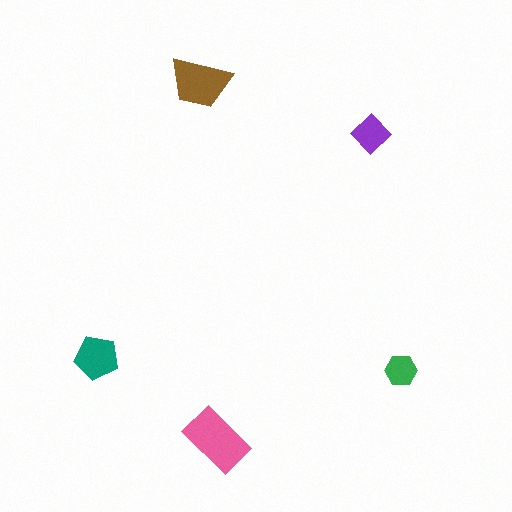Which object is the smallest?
The green hexagon.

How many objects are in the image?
There are 5 objects in the image.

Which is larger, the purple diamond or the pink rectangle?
The pink rectangle.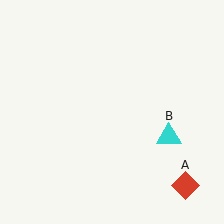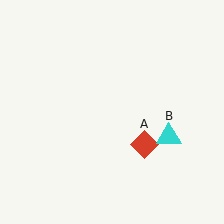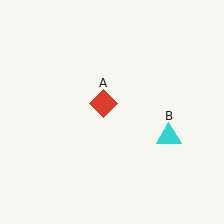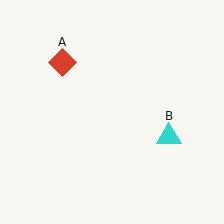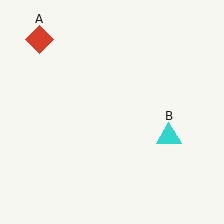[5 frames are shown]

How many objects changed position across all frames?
1 object changed position: red diamond (object A).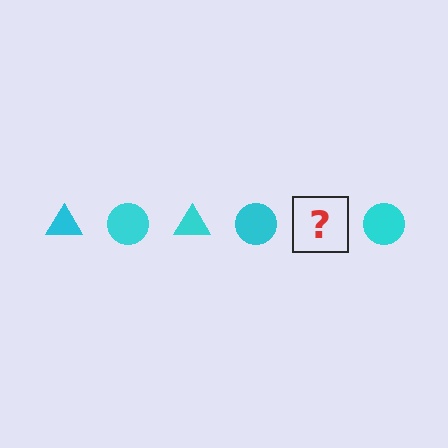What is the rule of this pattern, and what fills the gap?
The rule is that the pattern cycles through triangle, circle shapes in cyan. The gap should be filled with a cyan triangle.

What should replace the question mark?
The question mark should be replaced with a cyan triangle.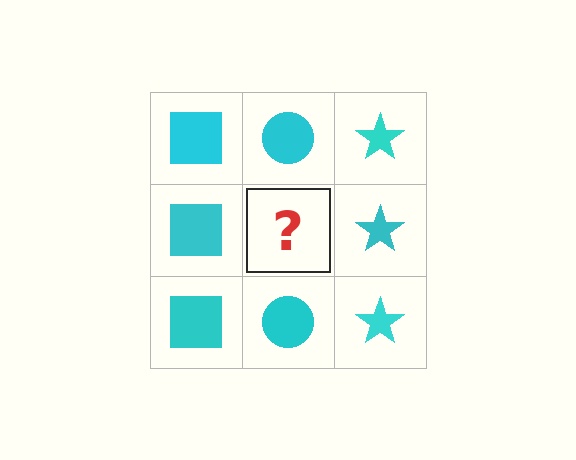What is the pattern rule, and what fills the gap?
The rule is that each column has a consistent shape. The gap should be filled with a cyan circle.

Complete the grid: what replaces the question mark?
The question mark should be replaced with a cyan circle.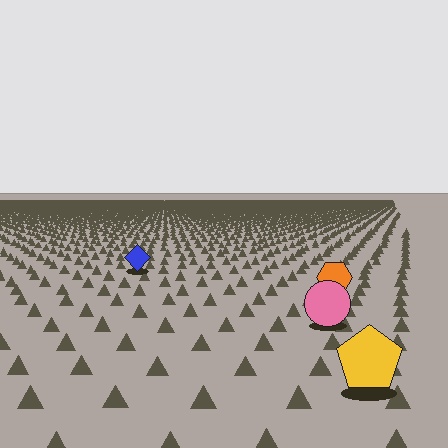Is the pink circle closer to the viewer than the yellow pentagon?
No. The yellow pentagon is closer — you can tell from the texture gradient: the ground texture is coarser near it.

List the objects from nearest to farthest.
From nearest to farthest: the yellow pentagon, the pink circle, the orange hexagon, the blue diamond.